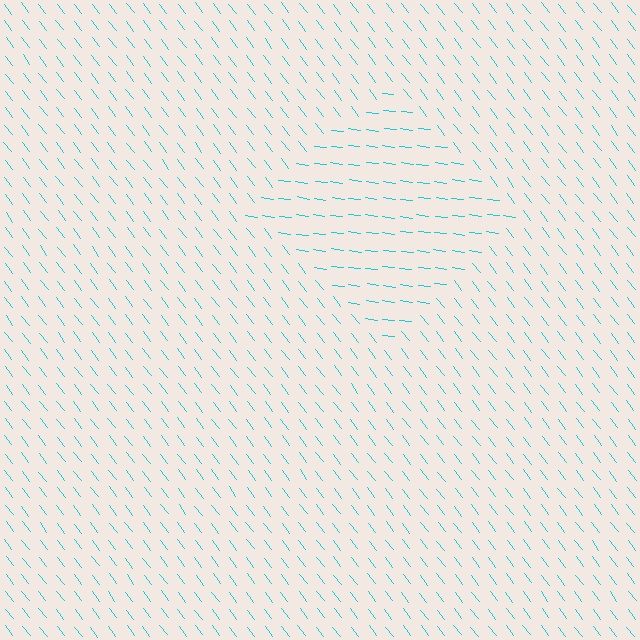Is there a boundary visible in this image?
Yes, there is a texture boundary formed by a change in line orientation.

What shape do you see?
I see a diamond.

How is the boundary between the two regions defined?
The boundary is defined purely by a change in line orientation (approximately 45 degrees difference). All lines are the same color and thickness.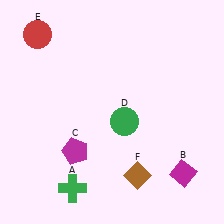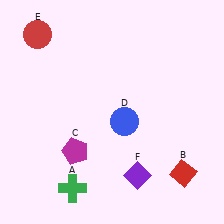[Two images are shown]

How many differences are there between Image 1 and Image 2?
There are 3 differences between the two images.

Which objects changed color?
B changed from magenta to red. D changed from green to blue. F changed from brown to purple.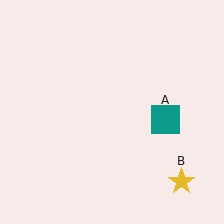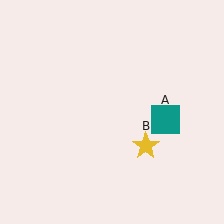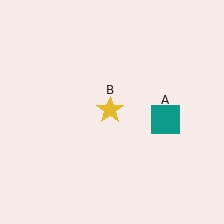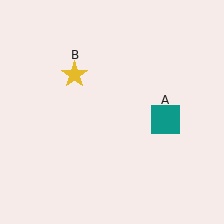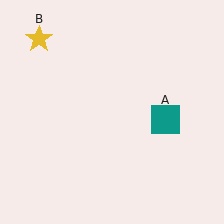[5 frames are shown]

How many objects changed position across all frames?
1 object changed position: yellow star (object B).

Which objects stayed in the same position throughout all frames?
Teal square (object A) remained stationary.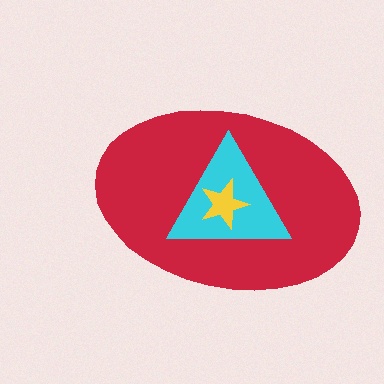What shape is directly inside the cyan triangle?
The yellow star.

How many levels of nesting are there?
3.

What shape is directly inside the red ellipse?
The cyan triangle.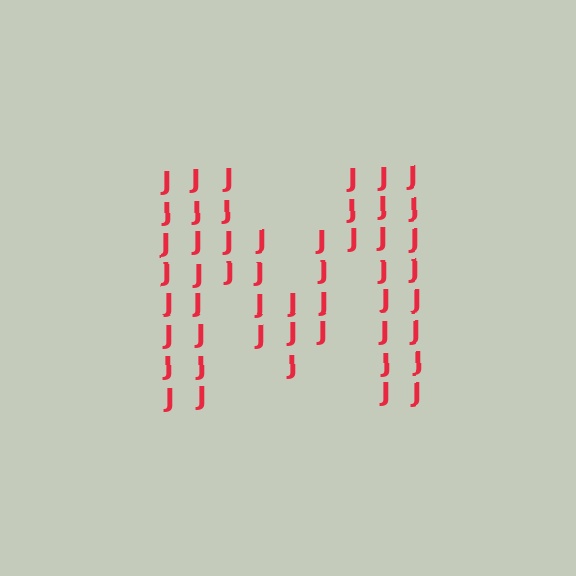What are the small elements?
The small elements are letter J's.